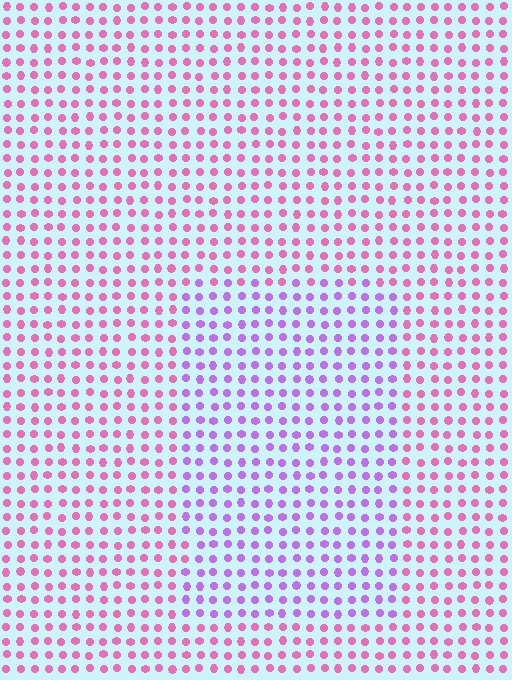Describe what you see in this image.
The image is filled with small pink elements in a uniform arrangement. A rectangle-shaped region is visible where the elements are tinted to a slightly different hue, forming a subtle color boundary.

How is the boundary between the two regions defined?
The boundary is defined purely by a slight shift in hue (about 43 degrees). Spacing, size, and orientation are identical on both sides.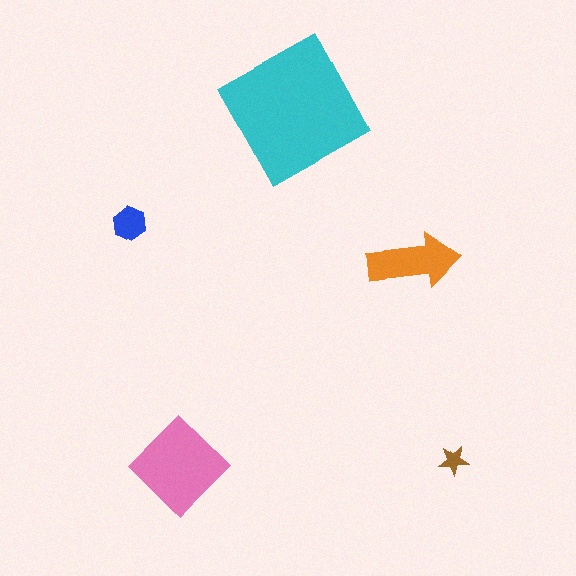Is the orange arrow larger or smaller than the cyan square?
Smaller.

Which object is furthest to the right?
The brown star is rightmost.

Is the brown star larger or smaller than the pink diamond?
Smaller.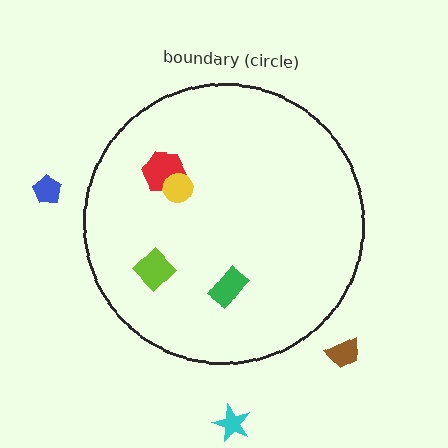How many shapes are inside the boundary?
4 inside, 3 outside.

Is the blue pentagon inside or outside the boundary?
Outside.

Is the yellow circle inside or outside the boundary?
Inside.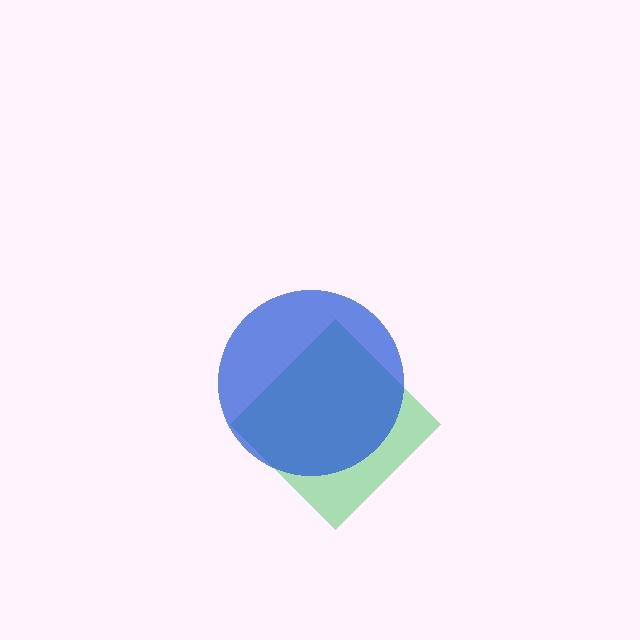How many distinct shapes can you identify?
There are 2 distinct shapes: a green diamond, a blue circle.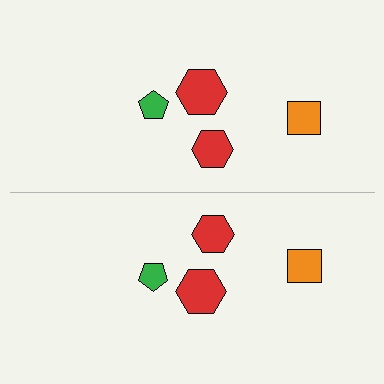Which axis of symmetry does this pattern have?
The pattern has a horizontal axis of symmetry running through the center of the image.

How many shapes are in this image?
There are 8 shapes in this image.